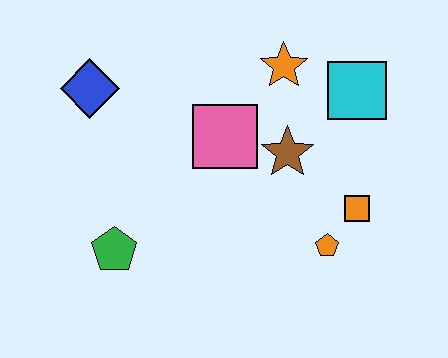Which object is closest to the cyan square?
The orange star is closest to the cyan square.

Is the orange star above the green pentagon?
Yes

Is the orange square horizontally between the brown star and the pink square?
No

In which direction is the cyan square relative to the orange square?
The cyan square is above the orange square.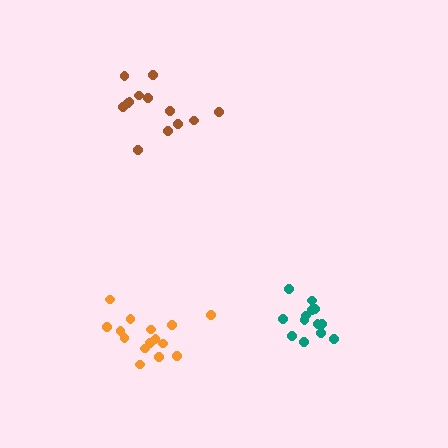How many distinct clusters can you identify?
There are 3 distinct clusters.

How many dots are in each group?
Group 1: 13 dots, Group 2: 13 dots, Group 3: 15 dots (41 total).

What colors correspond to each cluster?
The clusters are colored: brown, teal, orange.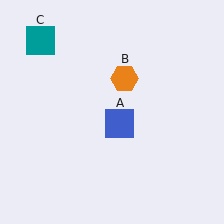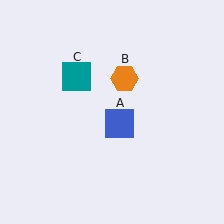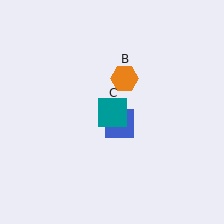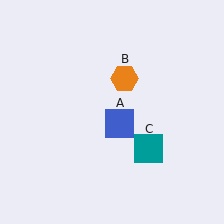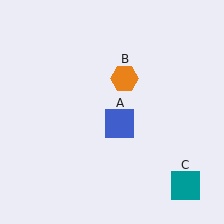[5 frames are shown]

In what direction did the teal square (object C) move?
The teal square (object C) moved down and to the right.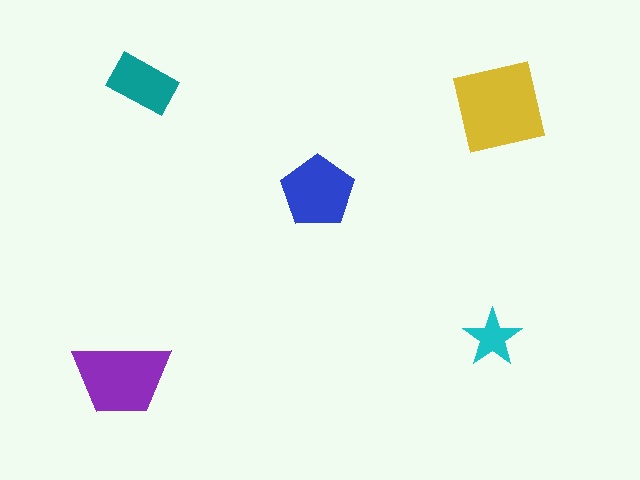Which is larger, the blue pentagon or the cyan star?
The blue pentagon.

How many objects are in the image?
There are 5 objects in the image.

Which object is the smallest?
The cyan star.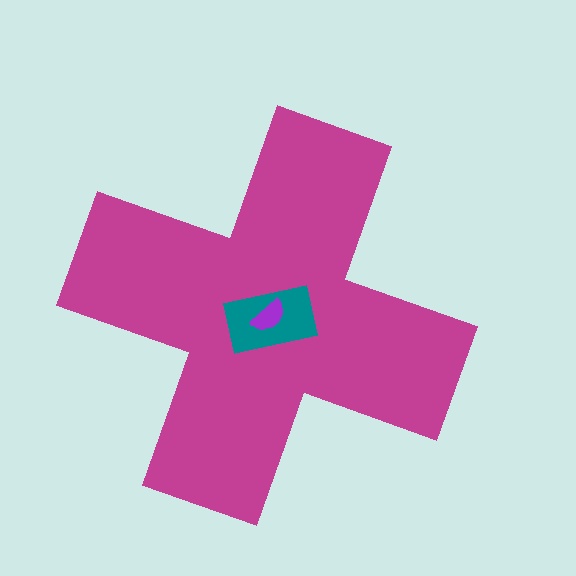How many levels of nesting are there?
3.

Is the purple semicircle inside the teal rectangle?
Yes.